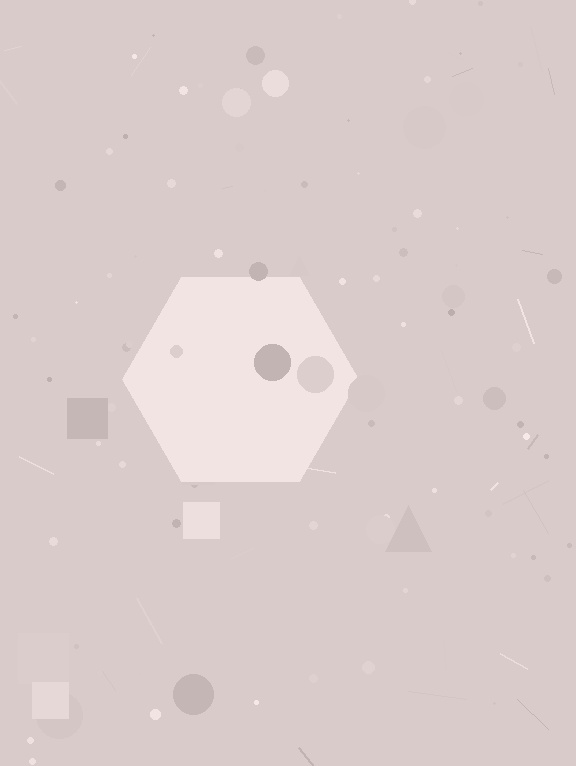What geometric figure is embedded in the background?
A hexagon is embedded in the background.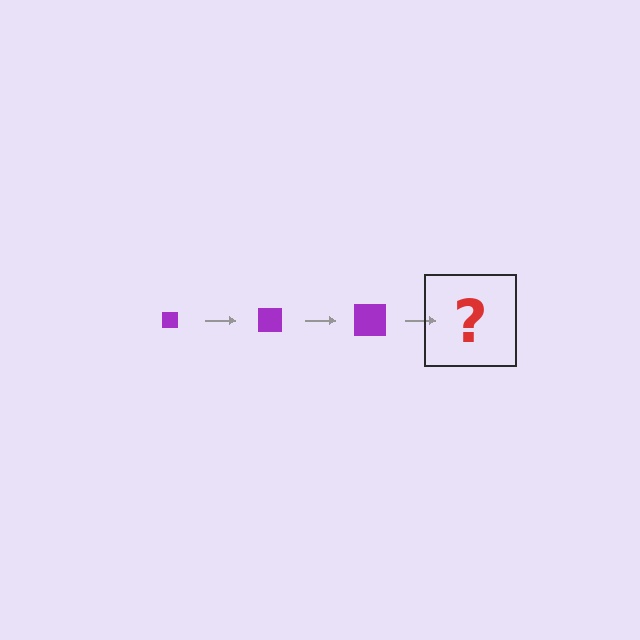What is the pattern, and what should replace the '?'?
The pattern is that the square gets progressively larger each step. The '?' should be a purple square, larger than the previous one.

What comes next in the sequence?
The next element should be a purple square, larger than the previous one.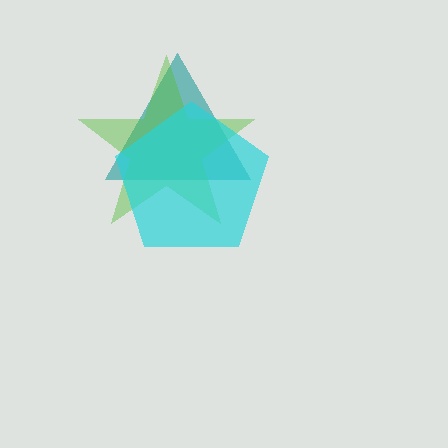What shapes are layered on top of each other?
The layered shapes are: a teal triangle, a lime star, a cyan pentagon.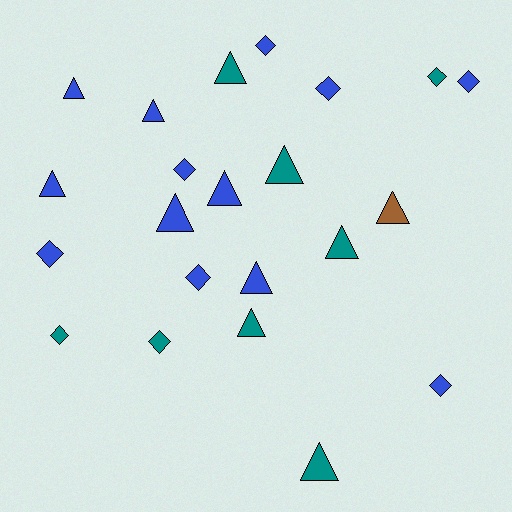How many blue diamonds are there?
There are 7 blue diamonds.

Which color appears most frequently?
Blue, with 13 objects.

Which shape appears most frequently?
Triangle, with 12 objects.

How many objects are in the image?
There are 22 objects.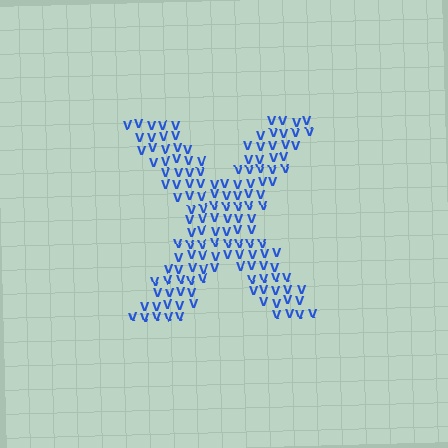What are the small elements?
The small elements are letter V's.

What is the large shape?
The large shape is the letter X.